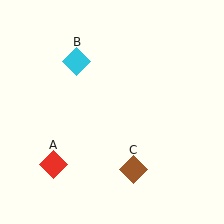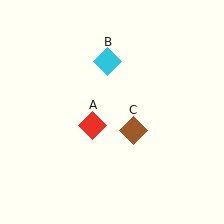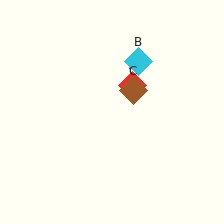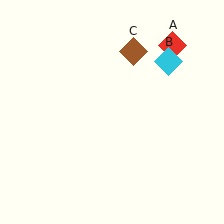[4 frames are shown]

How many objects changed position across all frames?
3 objects changed position: red diamond (object A), cyan diamond (object B), brown diamond (object C).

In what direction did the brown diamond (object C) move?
The brown diamond (object C) moved up.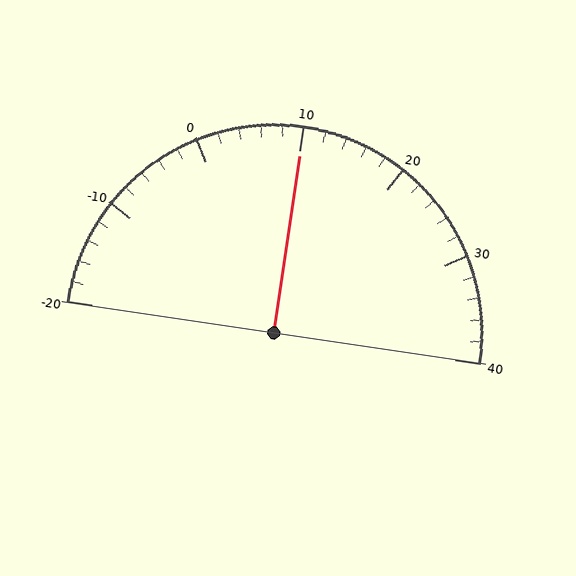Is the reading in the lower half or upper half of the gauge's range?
The reading is in the upper half of the range (-20 to 40).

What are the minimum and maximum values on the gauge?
The gauge ranges from -20 to 40.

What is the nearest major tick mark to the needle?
The nearest major tick mark is 10.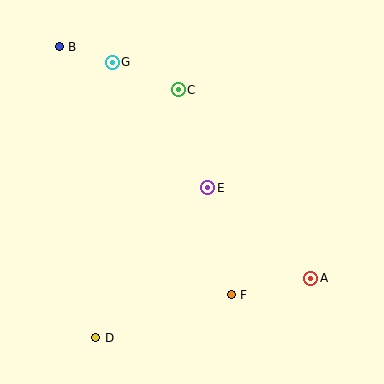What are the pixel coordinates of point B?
Point B is at (59, 47).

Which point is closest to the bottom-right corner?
Point A is closest to the bottom-right corner.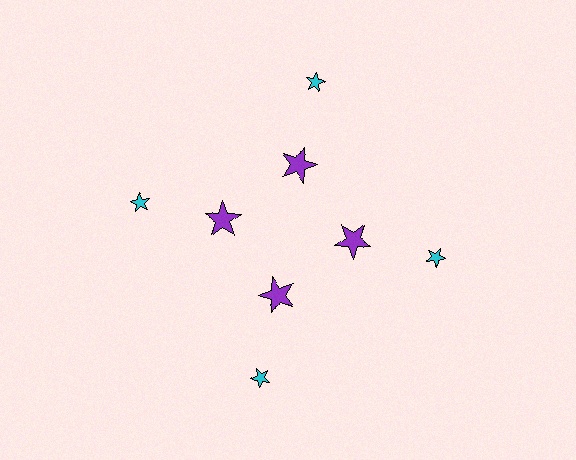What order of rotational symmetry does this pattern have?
This pattern has 4-fold rotational symmetry.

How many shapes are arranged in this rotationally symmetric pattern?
There are 8 shapes, arranged in 4 groups of 2.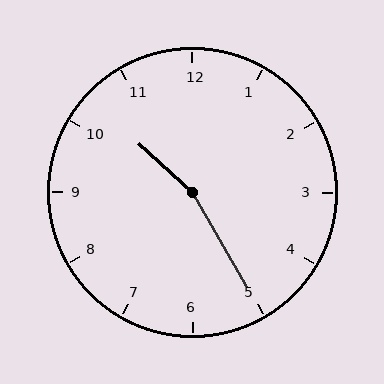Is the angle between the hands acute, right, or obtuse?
It is obtuse.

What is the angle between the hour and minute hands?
Approximately 162 degrees.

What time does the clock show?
10:25.